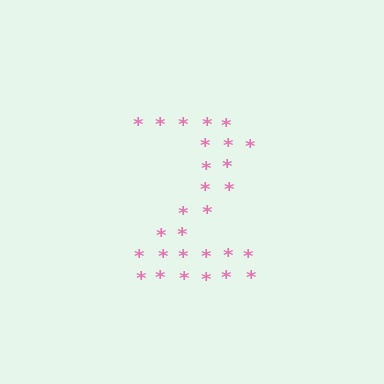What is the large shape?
The large shape is the digit 2.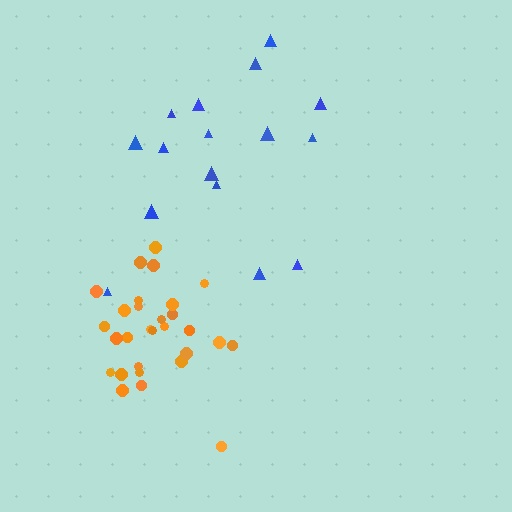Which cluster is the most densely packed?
Orange.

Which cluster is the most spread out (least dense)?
Blue.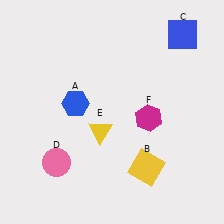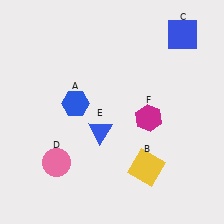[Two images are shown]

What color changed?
The triangle (E) changed from yellow in Image 1 to blue in Image 2.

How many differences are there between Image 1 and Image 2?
There is 1 difference between the two images.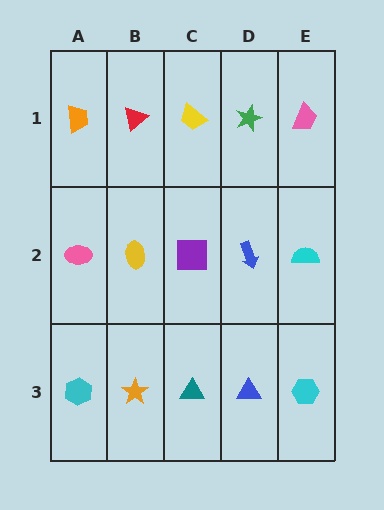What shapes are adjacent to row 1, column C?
A purple square (row 2, column C), a red triangle (row 1, column B), a green star (row 1, column D).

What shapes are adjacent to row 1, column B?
A yellow ellipse (row 2, column B), an orange trapezoid (row 1, column A), a yellow trapezoid (row 1, column C).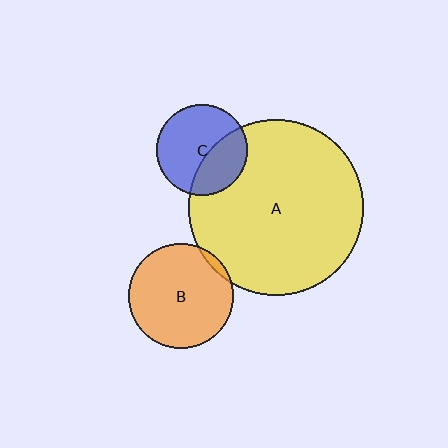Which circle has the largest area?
Circle A (yellow).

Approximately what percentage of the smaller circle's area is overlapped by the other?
Approximately 35%.